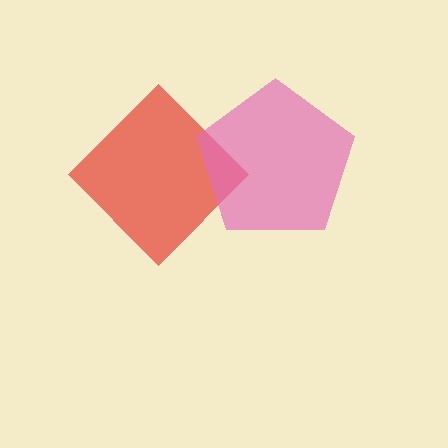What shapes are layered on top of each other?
The layered shapes are: a red diamond, a pink pentagon.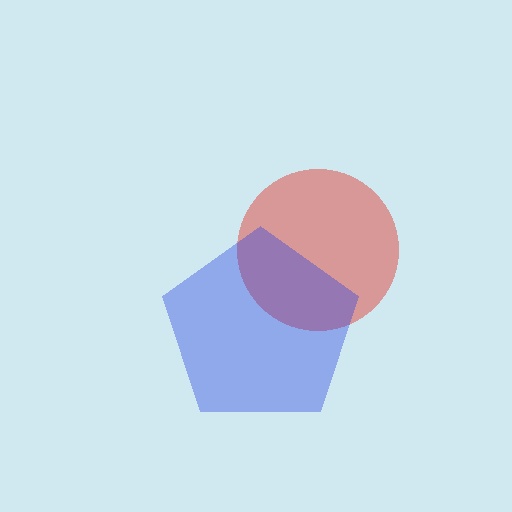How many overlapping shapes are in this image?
There are 2 overlapping shapes in the image.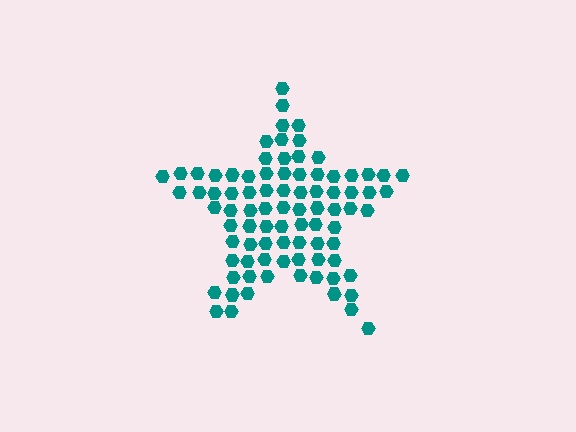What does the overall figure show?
The overall figure shows a star.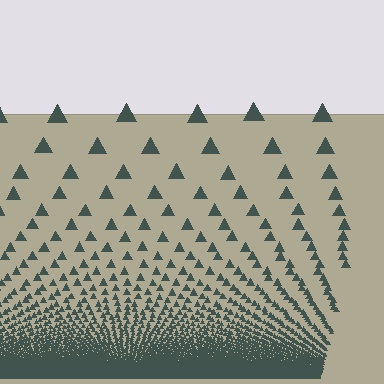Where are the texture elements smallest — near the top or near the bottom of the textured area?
Near the bottom.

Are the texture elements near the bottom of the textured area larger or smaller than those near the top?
Smaller. The gradient is inverted — elements near the bottom are smaller and denser.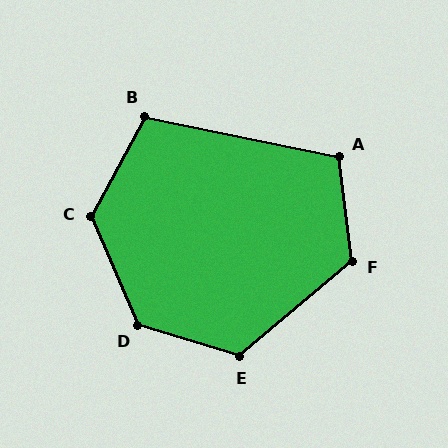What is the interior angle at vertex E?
Approximately 123 degrees (obtuse).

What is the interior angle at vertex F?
Approximately 123 degrees (obtuse).